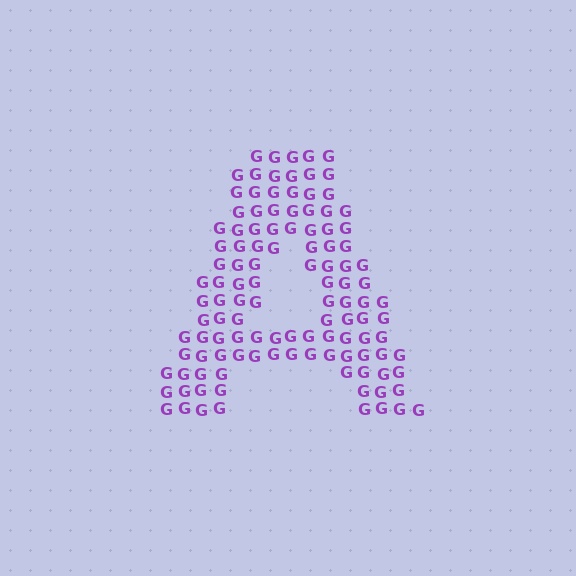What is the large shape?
The large shape is the letter A.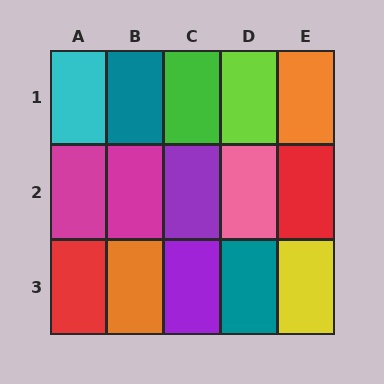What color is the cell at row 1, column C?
Green.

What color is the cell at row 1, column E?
Orange.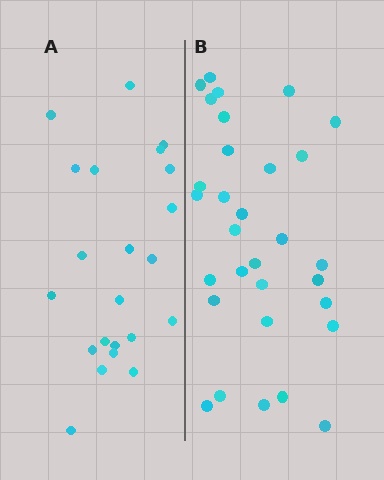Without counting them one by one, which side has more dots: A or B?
Region B (the right region) has more dots.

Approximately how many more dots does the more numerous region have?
Region B has roughly 8 or so more dots than region A.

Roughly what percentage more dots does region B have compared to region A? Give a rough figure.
About 40% more.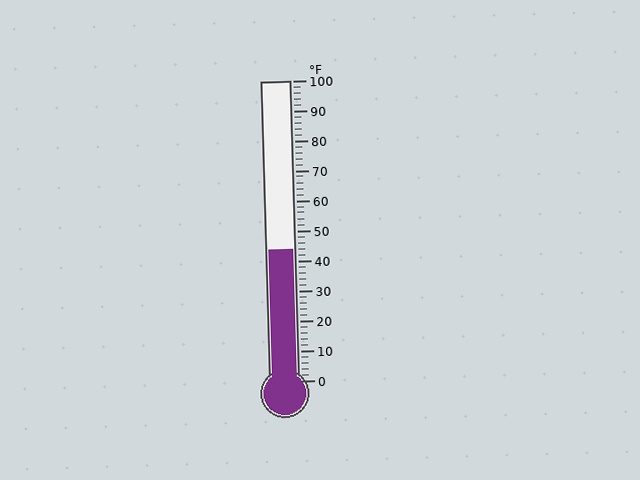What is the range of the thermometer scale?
The thermometer scale ranges from 0°F to 100°F.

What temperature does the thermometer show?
The thermometer shows approximately 44°F.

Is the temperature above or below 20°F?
The temperature is above 20°F.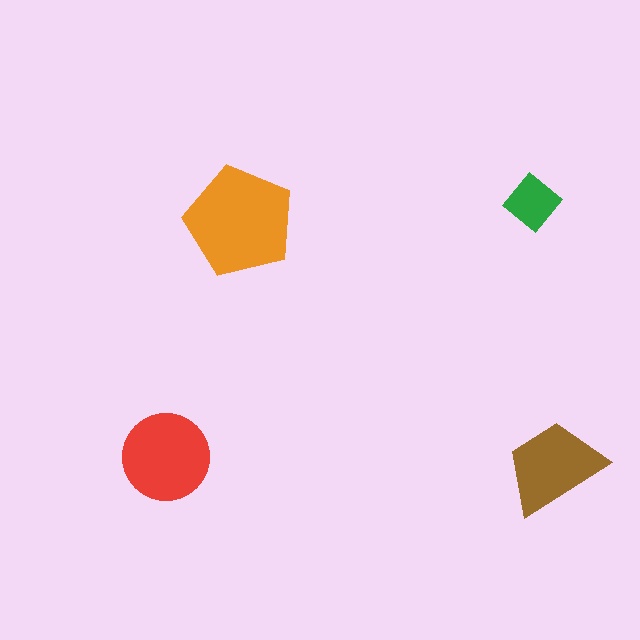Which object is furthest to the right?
The brown trapezoid is rightmost.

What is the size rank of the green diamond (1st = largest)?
4th.